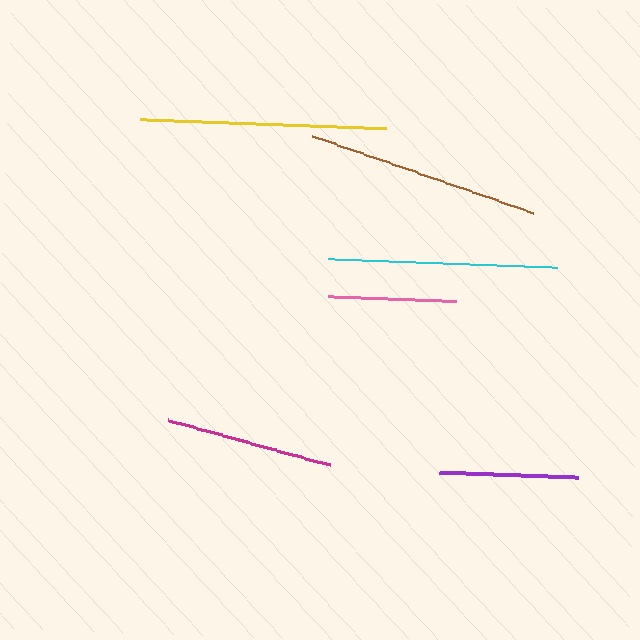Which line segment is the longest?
The yellow line is the longest at approximately 246 pixels.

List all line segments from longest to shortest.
From longest to shortest: yellow, brown, cyan, magenta, purple, pink.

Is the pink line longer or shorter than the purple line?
The purple line is longer than the pink line.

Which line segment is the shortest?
The pink line is the shortest at approximately 129 pixels.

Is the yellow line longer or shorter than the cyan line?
The yellow line is longer than the cyan line.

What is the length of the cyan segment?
The cyan segment is approximately 229 pixels long.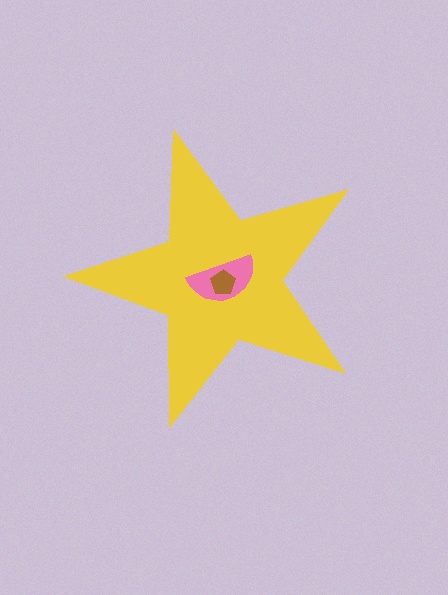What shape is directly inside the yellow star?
The pink semicircle.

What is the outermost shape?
The yellow star.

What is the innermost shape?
The brown pentagon.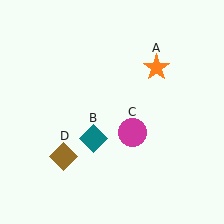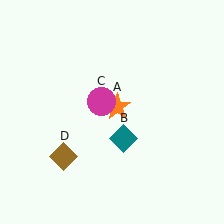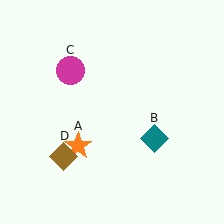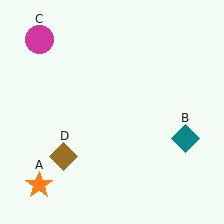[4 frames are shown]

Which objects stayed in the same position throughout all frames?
Brown diamond (object D) remained stationary.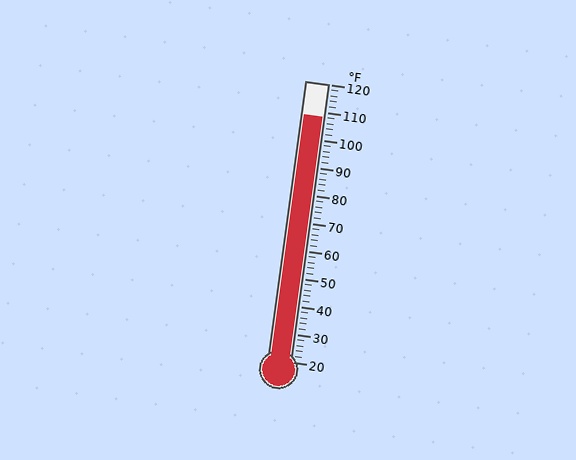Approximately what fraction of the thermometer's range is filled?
The thermometer is filled to approximately 90% of its range.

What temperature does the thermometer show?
The thermometer shows approximately 108°F.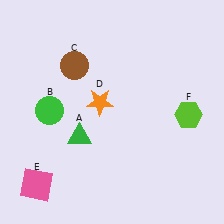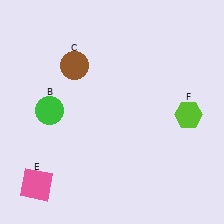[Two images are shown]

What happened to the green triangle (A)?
The green triangle (A) was removed in Image 2. It was in the bottom-left area of Image 1.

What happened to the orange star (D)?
The orange star (D) was removed in Image 2. It was in the top-left area of Image 1.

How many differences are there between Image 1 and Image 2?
There are 2 differences between the two images.